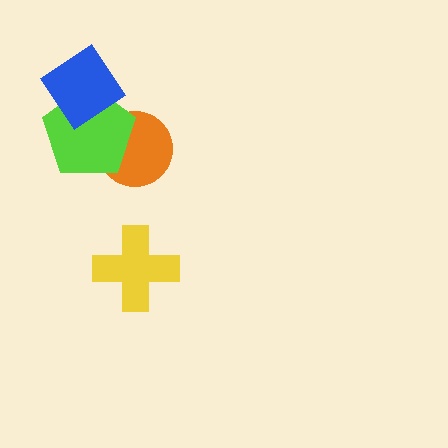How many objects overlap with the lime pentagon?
2 objects overlap with the lime pentagon.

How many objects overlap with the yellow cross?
0 objects overlap with the yellow cross.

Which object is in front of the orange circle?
The lime pentagon is in front of the orange circle.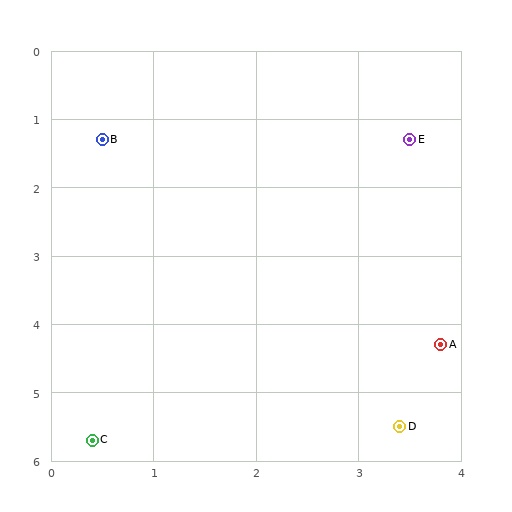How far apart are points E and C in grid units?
Points E and C are about 5.4 grid units apart.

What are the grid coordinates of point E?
Point E is at approximately (3.5, 1.3).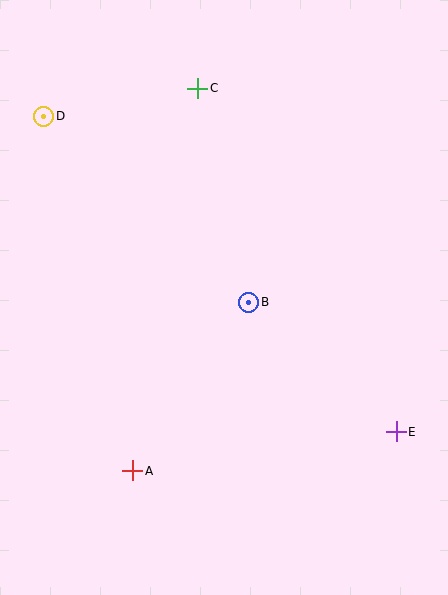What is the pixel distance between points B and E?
The distance between B and E is 196 pixels.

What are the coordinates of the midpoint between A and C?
The midpoint between A and C is at (165, 280).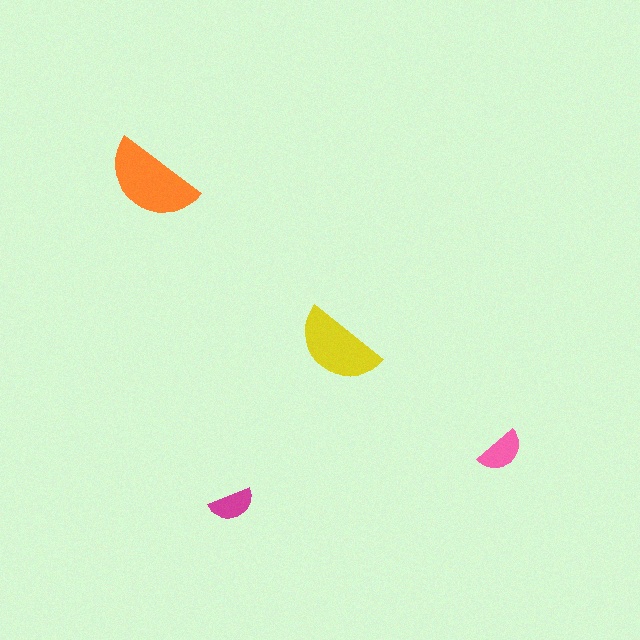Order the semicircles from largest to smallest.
the orange one, the yellow one, the pink one, the magenta one.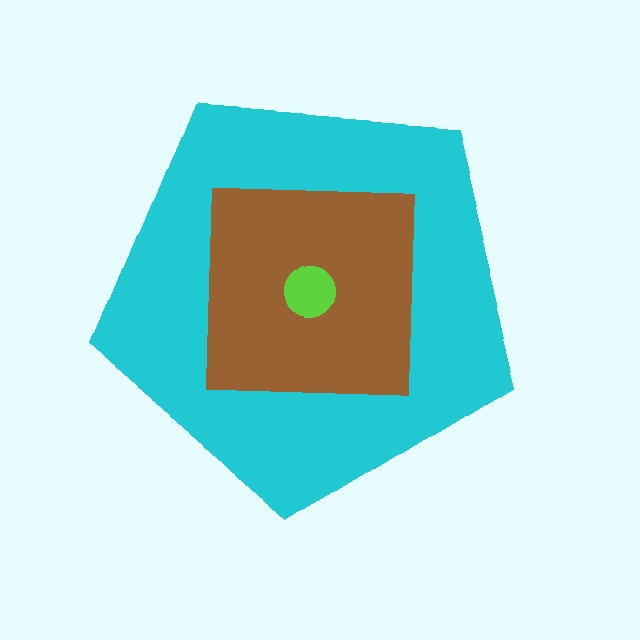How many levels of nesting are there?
3.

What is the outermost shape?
The cyan pentagon.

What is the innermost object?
The lime circle.